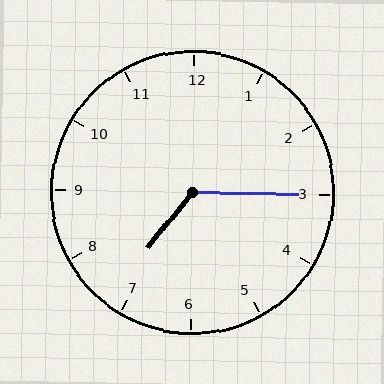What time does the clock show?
7:15.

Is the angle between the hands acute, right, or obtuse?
It is obtuse.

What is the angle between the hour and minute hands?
Approximately 128 degrees.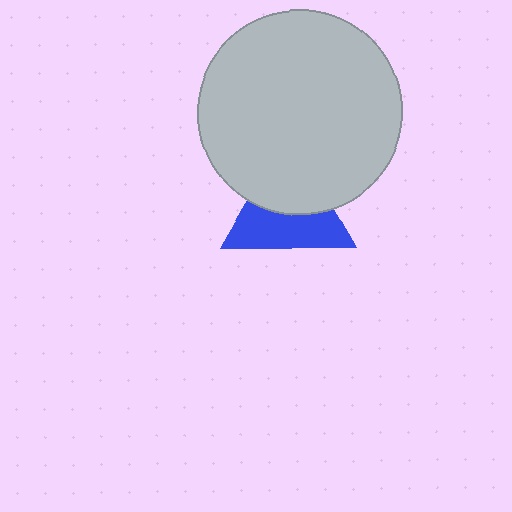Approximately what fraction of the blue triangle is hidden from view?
Roughly 47% of the blue triangle is hidden behind the light gray circle.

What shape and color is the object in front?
The object in front is a light gray circle.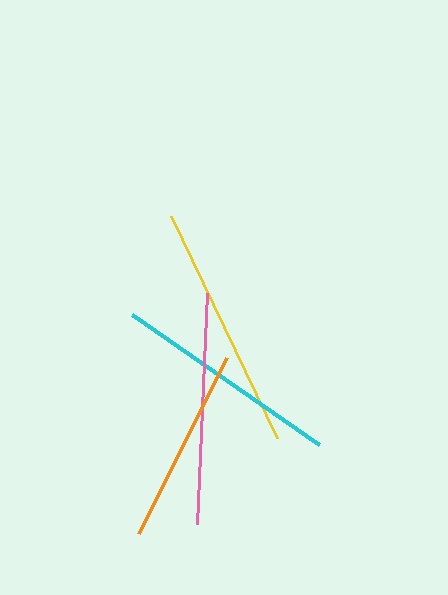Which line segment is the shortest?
The orange line is the shortest at approximately 197 pixels.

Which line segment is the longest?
The yellow line is the longest at approximately 246 pixels.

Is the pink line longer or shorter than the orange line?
The pink line is longer than the orange line.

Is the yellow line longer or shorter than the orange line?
The yellow line is longer than the orange line.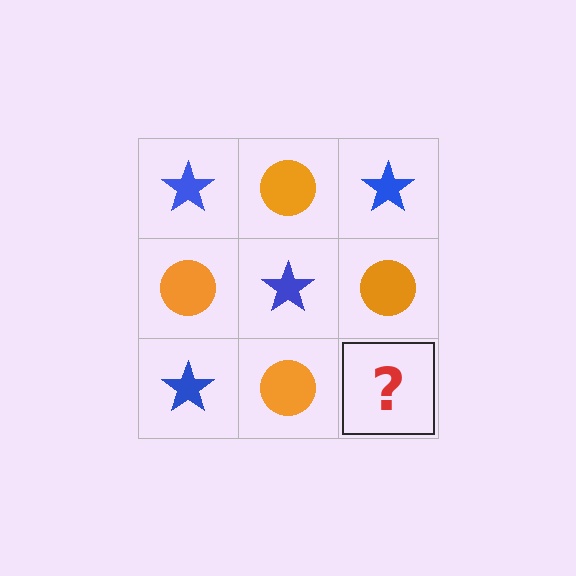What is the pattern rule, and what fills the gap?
The rule is that it alternates blue star and orange circle in a checkerboard pattern. The gap should be filled with a blue star.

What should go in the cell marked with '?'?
The missing cell should contain a blue star.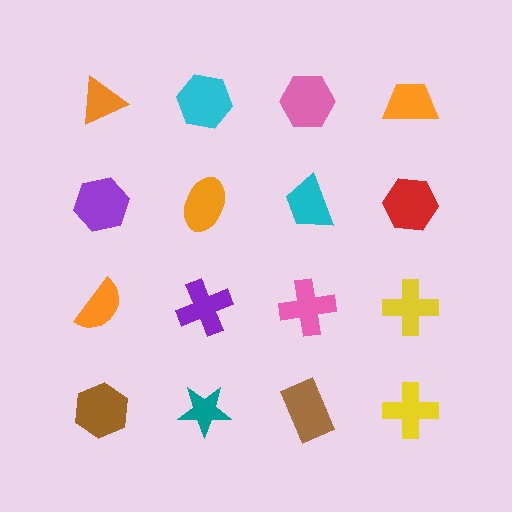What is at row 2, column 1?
A purple hexagon.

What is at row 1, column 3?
A pink hexagon.